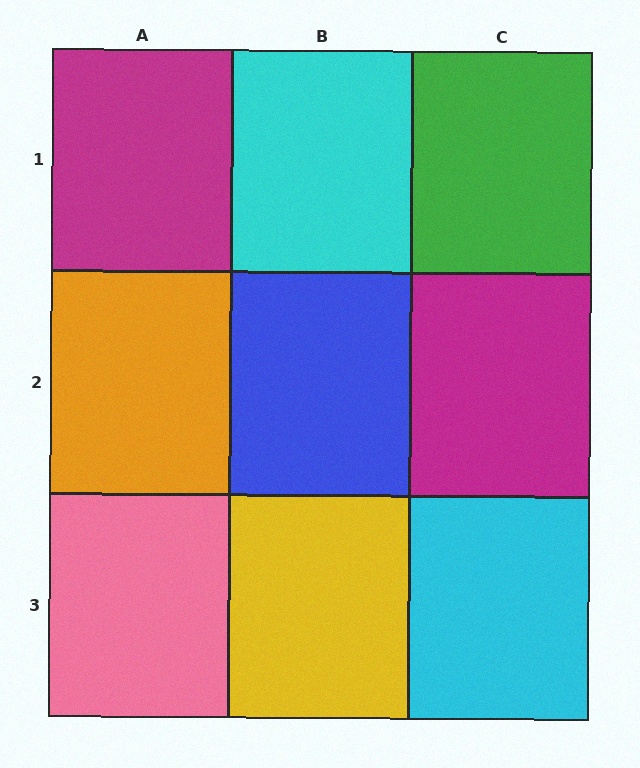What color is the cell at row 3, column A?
Pink.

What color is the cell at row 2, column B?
Blue.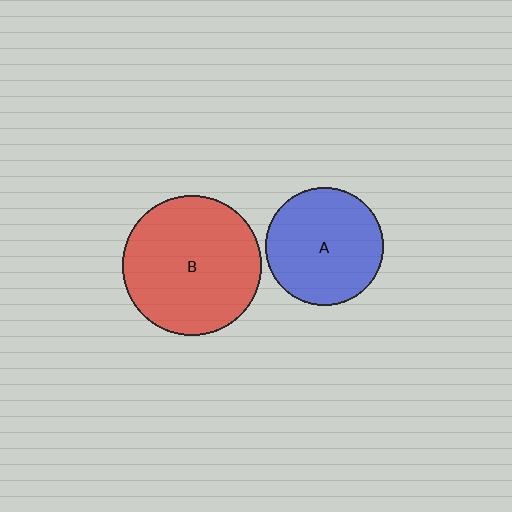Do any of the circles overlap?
No, none of the circles overlap.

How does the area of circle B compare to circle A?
Approximately 1.4 times.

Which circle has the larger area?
Circle B (red).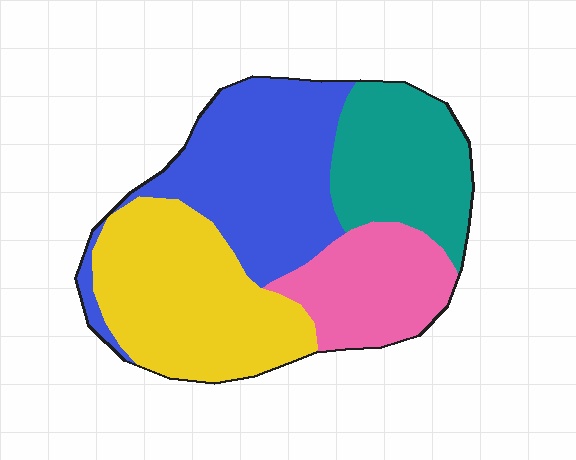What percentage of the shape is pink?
Pink takes up less than a quarter of the shape.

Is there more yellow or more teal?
Yellow.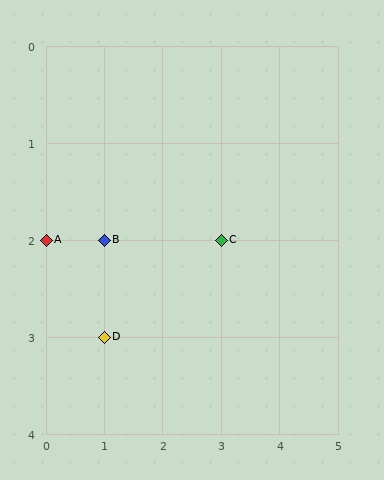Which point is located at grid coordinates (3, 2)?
Point C is at (3, 2).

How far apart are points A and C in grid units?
Points A and C are 3 columns apart.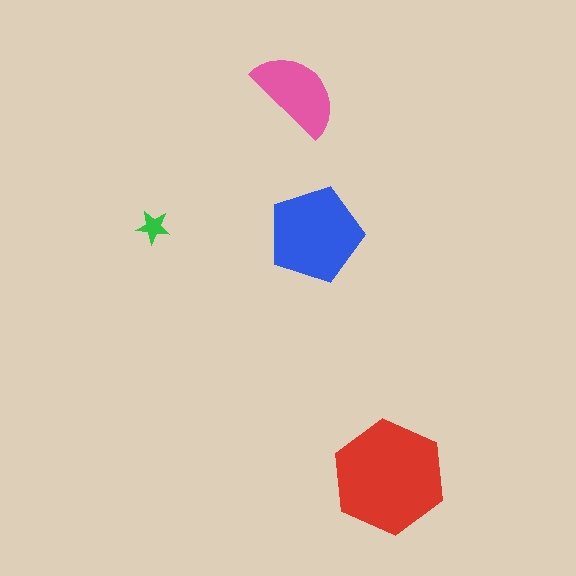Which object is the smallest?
The green star.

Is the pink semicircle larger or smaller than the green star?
Larger.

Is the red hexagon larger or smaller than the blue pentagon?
Larger.